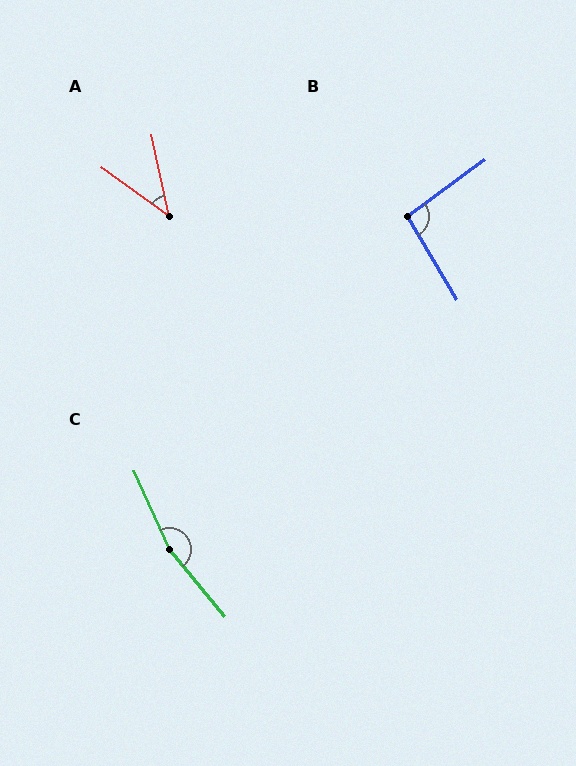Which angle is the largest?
C, at approximately 165 degrees.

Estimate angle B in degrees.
Approximately 95 degrees.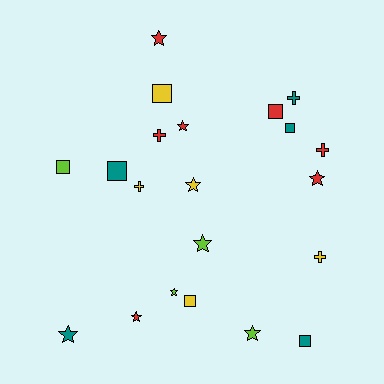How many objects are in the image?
There are 21 objects.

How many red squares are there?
There is 1 red square.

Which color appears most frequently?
Red, with 7 objects.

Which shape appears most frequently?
Star, with 9 objects.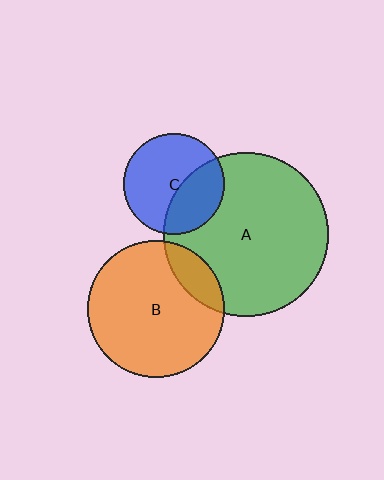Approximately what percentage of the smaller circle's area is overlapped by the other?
Approximately 15%.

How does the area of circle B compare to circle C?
Approximately 1.8 times.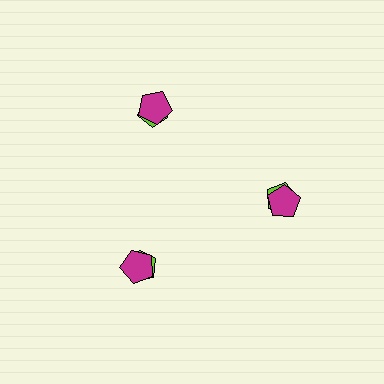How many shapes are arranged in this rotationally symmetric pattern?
There are 6 shapes, arranged in 3 groups of 2.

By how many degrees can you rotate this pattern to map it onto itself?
The pattern maps onto itself every 120 degrees of rotation.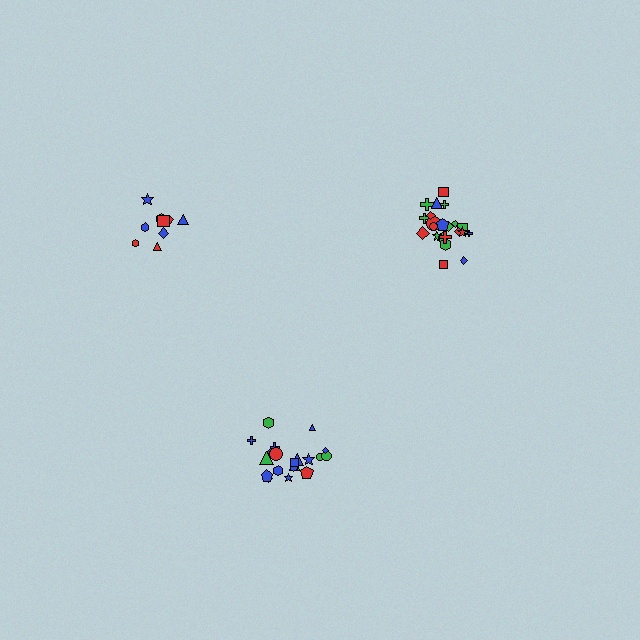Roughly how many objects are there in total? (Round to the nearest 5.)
Roughly 55 objects in total.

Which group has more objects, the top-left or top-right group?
The top-right group.